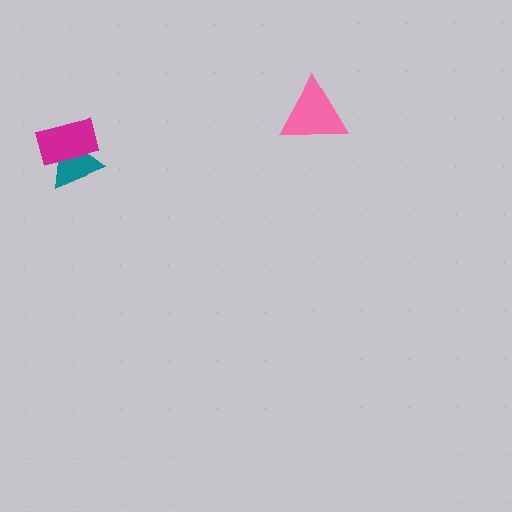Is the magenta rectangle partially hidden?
No, no other shape covers it.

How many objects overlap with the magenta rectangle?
1 object overlaps with the magenta rectangle.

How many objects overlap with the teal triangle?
1 object overlaps with the teal triangle.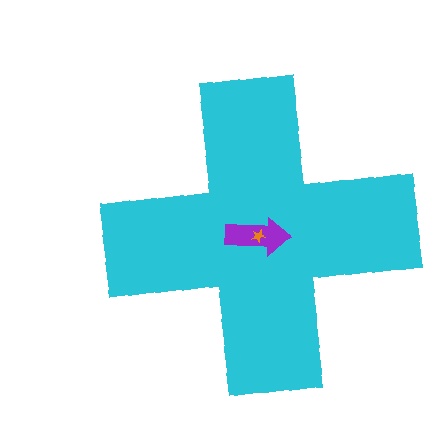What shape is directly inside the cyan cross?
The purple arrow.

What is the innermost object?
The orange star.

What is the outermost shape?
The cyan cross.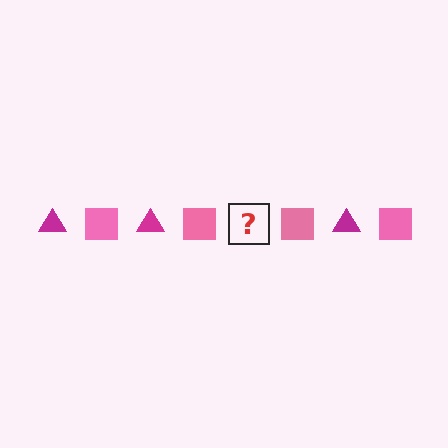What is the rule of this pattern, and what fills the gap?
The rule is that the pattern alternates between magenta triangle and pink square. The gap should be filled with a magenta triangle.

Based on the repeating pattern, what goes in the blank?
The blank should be a magenta triangle.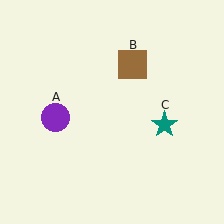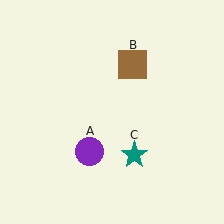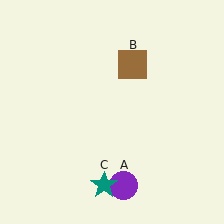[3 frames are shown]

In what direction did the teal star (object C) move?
The teal star (object C) moved down and to the left.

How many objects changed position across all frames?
2 objects changed position: purple circle (object A), teal star (object C).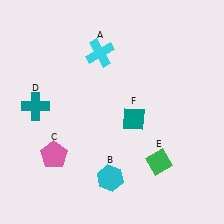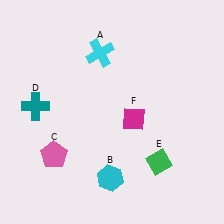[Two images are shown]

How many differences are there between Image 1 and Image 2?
There is 1 difference between the two images.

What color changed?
The diamond (F) changed from teal in Image 1 to magenta in Image 2.